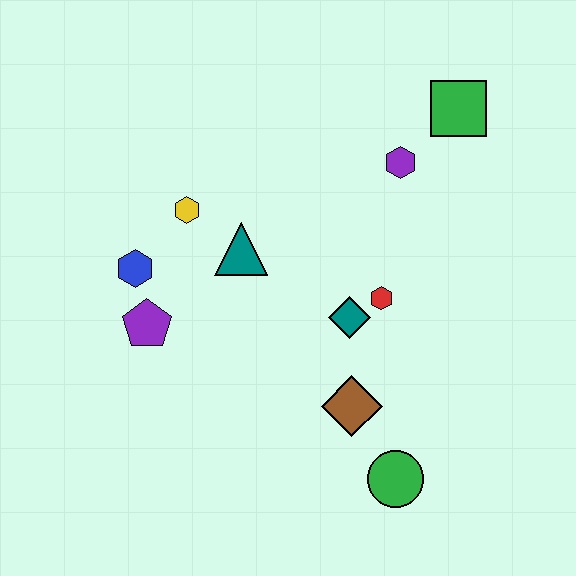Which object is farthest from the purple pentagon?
The green square is farthest from the purple pentagon.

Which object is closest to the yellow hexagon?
The teal triangle is closest to the yellow hexagon.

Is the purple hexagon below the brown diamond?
No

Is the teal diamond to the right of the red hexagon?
No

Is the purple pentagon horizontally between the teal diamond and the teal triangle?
No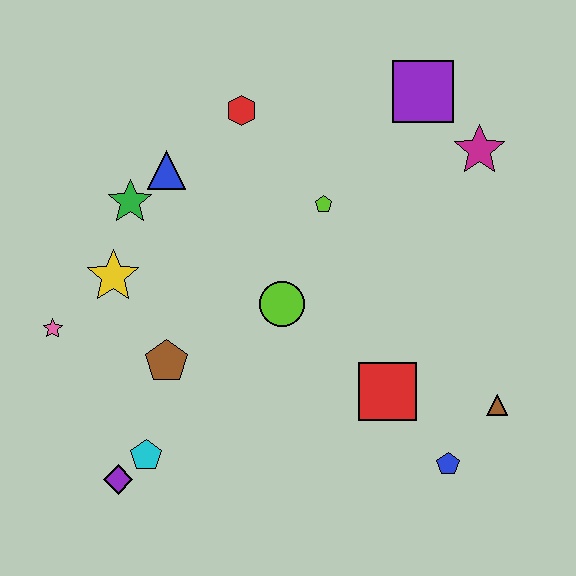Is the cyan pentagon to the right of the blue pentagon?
No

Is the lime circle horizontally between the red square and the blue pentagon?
No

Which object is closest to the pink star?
The yellow star is closest to the pink star.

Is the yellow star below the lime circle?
No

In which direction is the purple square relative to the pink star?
The purple square is to the right of the pink star.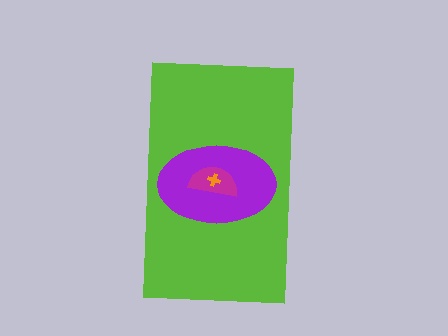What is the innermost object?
The orange cross.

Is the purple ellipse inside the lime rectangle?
Yes.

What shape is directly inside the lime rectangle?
The purple ellipse.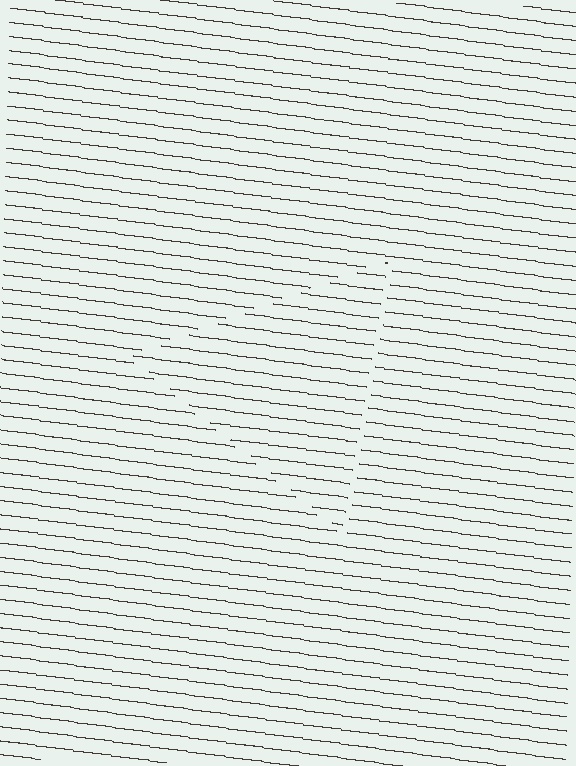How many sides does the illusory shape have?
3 sides — the line-ends trace a triangle.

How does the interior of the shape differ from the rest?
The interior of the shape contains the same grating, shifted by half a period — the contour is defined by the phase discontinuity where line-ends from the inner and outer gratings abut.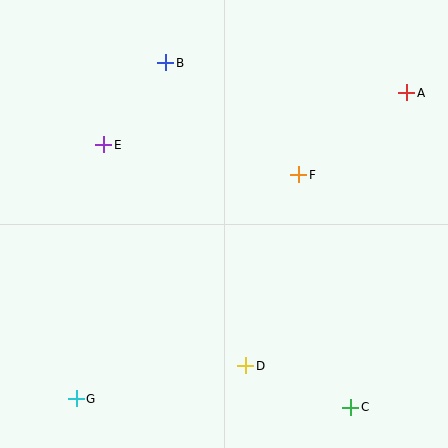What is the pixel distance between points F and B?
The distance between F and B is 174 pixels.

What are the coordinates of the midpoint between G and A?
The midpoint between G and A is at (241, 246).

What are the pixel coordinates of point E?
Point E is at (104, 145).